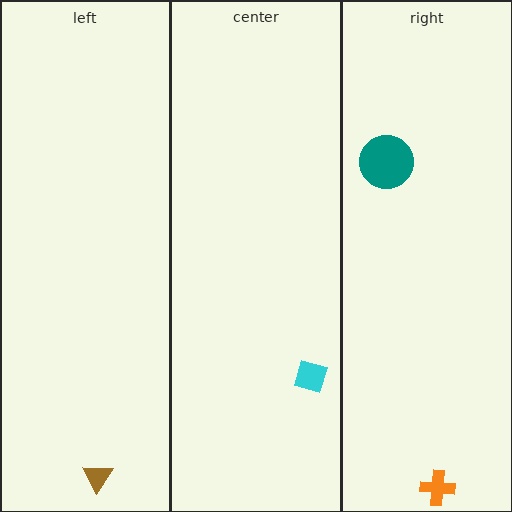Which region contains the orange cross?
The right region.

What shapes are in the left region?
The brown triangle.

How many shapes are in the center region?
1.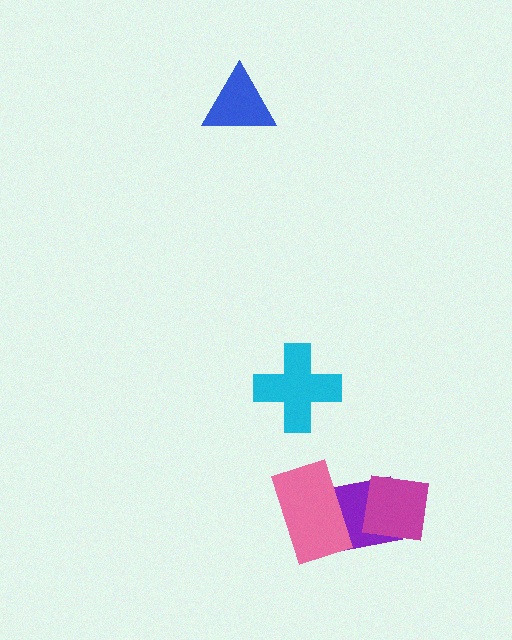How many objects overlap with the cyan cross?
0 objects overlap with the cyan cross.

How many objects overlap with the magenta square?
1 object overlaps with the magenta square.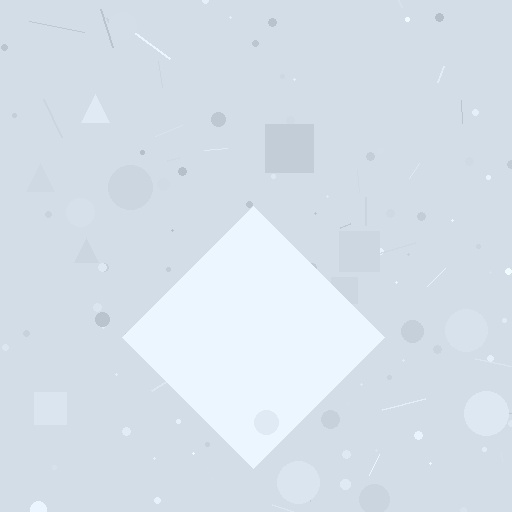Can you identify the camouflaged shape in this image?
The camouflaged shape is a diamond.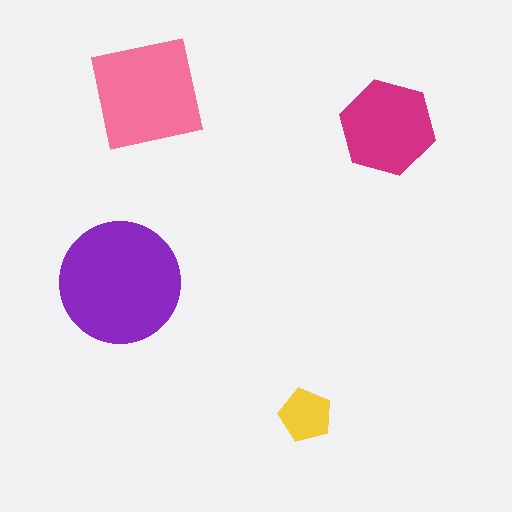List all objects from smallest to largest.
The yellow pentagon, the magenta hexagon, the pink square, the purple circle.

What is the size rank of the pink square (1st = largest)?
2nd.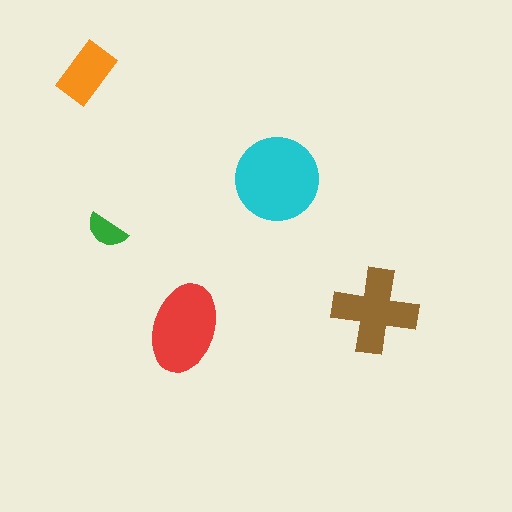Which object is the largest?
The cyan circle.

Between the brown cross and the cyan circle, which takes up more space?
The cyan circle.